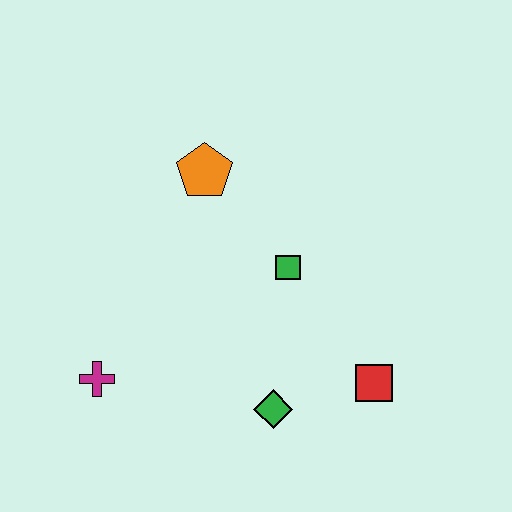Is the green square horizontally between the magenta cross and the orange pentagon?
No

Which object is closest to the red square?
The green diamond is closest to the red square.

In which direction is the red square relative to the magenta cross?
The red square is to the right of the magenta cross.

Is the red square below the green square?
Yes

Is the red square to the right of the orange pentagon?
Yes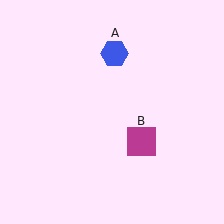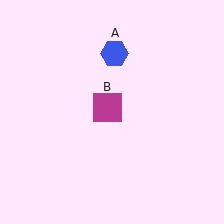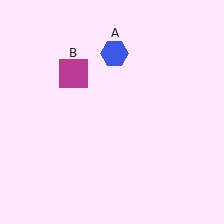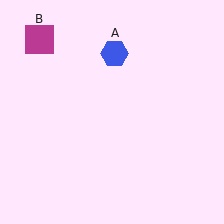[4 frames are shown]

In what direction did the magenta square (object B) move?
The magenta square (object B) moved up and to the left.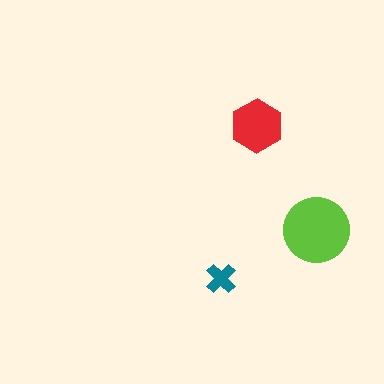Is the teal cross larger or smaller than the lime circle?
Smaller.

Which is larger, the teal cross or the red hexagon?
The red hexagon.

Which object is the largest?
The lime circle.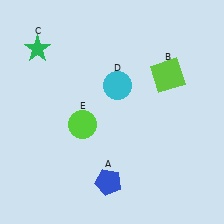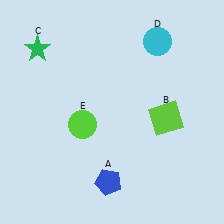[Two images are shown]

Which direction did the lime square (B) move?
The lime square (B) moved down.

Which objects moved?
The objects that moved are: the lime square (B), the cyan circle (D).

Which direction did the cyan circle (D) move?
The cyan circle (D) moved up.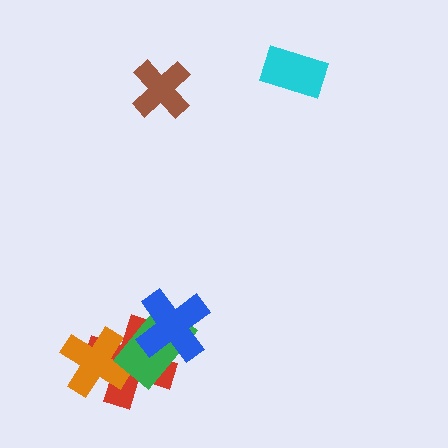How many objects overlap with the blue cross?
2 objects overlap with the blue cross.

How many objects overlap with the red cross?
3 objects overlap with the red cross.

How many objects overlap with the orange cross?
2 objects overlap with the orange cross.